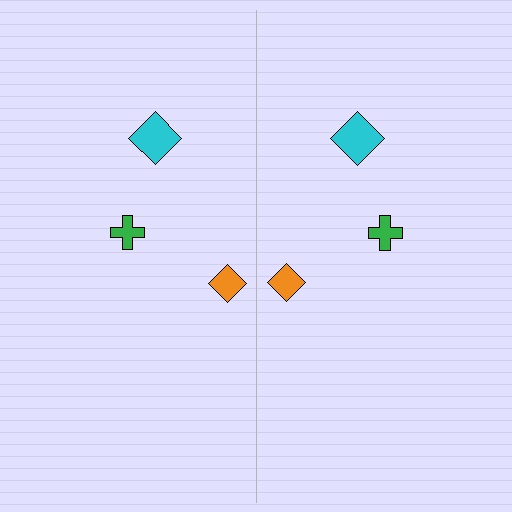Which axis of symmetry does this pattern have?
The pattern has a vertical axis of symmetry running through the center of the image.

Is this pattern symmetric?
Yes, this pattern has bilateral (reflection) symmetry.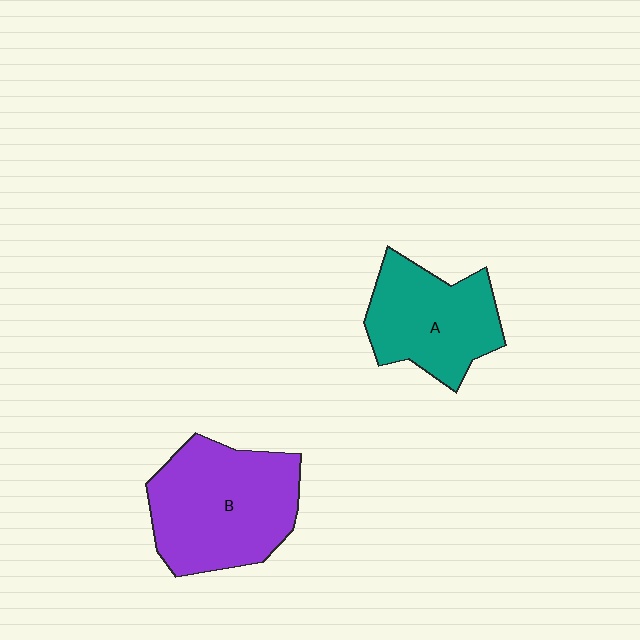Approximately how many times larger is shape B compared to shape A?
Approximately 1.3 times.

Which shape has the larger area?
Shape B (purple).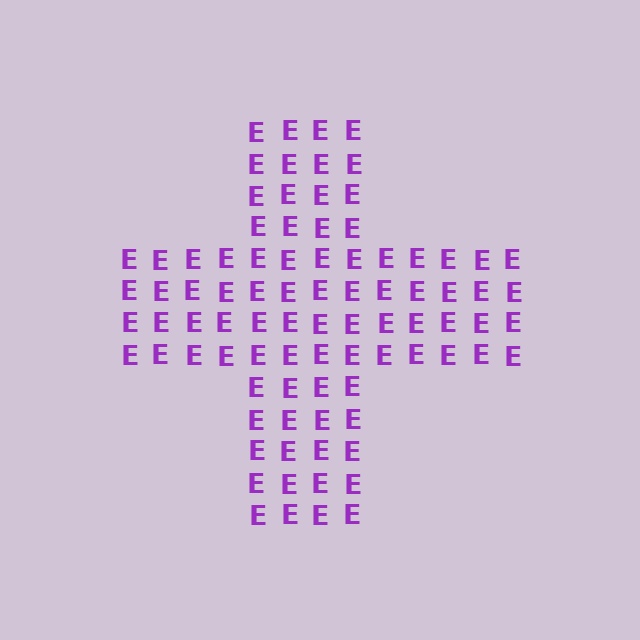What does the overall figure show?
The overall figure shows a cross.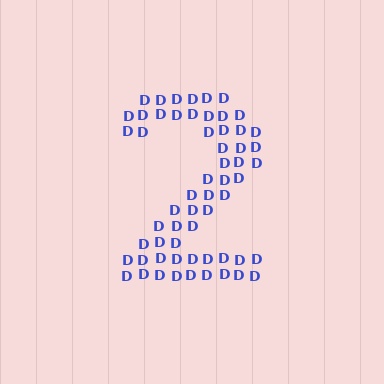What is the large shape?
The large shape is the digit 2.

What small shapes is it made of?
It is made of small letter D's.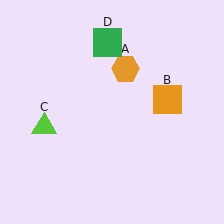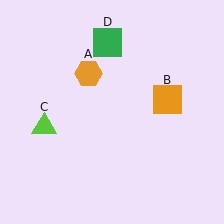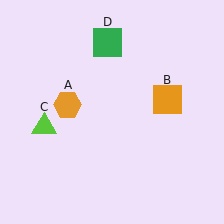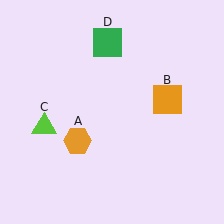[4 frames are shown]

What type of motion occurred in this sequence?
The orange hexagon (object A) rotated counterclockwise around the center of the scene.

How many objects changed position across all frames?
1 object changed position: orange hexagon (object A).